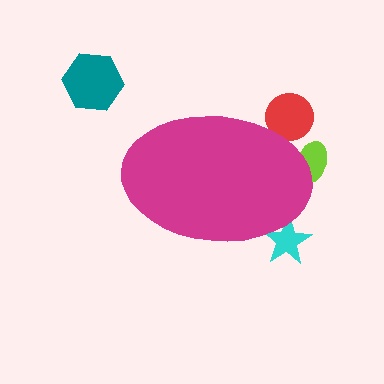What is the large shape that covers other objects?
A magenta ellipse.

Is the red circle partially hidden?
Yes, the red circle is partially hidden behind the magenta ellipse.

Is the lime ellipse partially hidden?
Yes, the lime ellipse is partially hidden behind the magenta ellipse.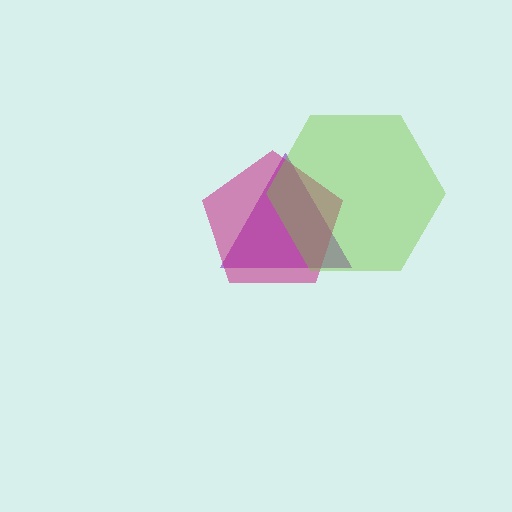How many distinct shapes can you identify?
There are 3 distinct shapes: a purple triangle, a magenta pentagon, a lime hexagon.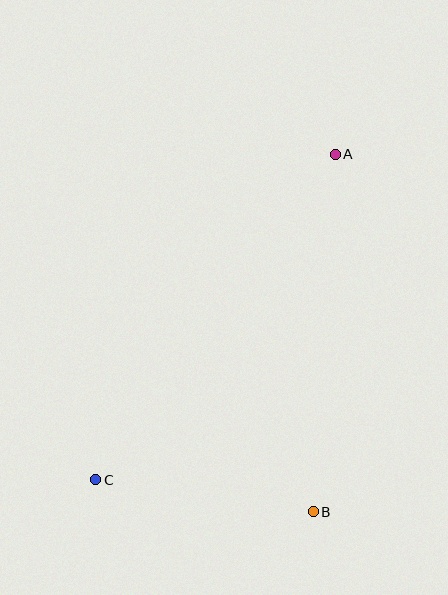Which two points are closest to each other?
Points B and C are closest to each other.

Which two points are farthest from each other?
Points A and C are farthest from each other.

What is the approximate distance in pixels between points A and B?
The distance between A and B is approximately 358 pixels.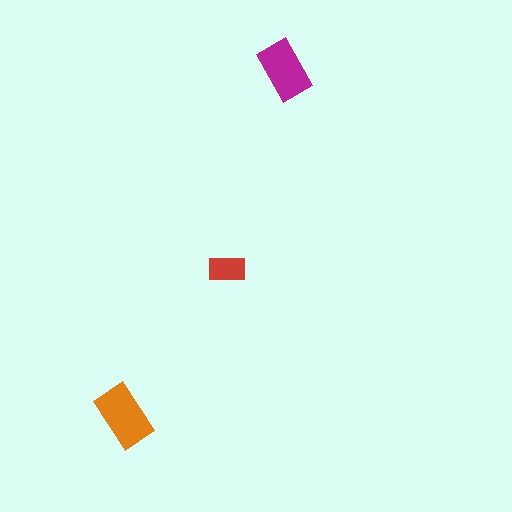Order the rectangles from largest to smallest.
the orange one, the magenta one, the red one.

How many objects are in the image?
There are 3 objects in the image.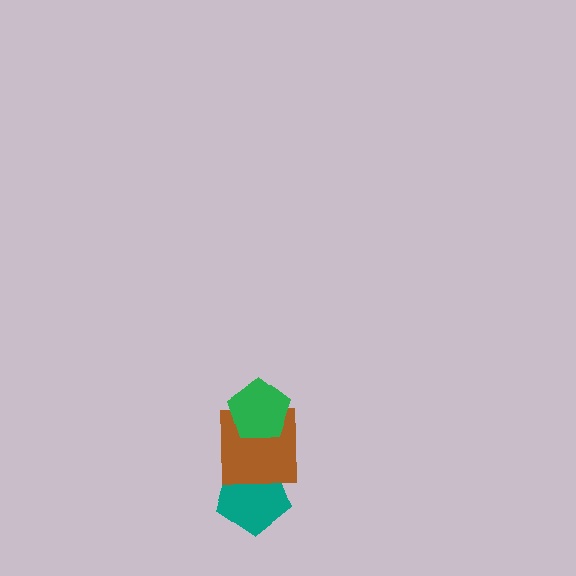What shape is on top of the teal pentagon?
The brown square is on top of the teal pentagon.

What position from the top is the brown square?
The brown square is 2nd from the top.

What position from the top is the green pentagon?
The green pentagon is 1st from the top.